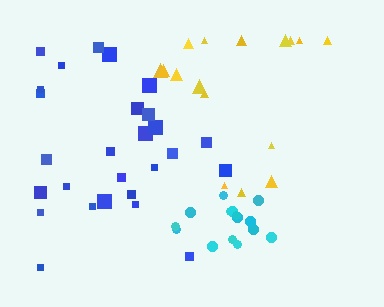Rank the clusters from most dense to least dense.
cyan, yellow, blue.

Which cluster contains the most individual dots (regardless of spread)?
Blue (27).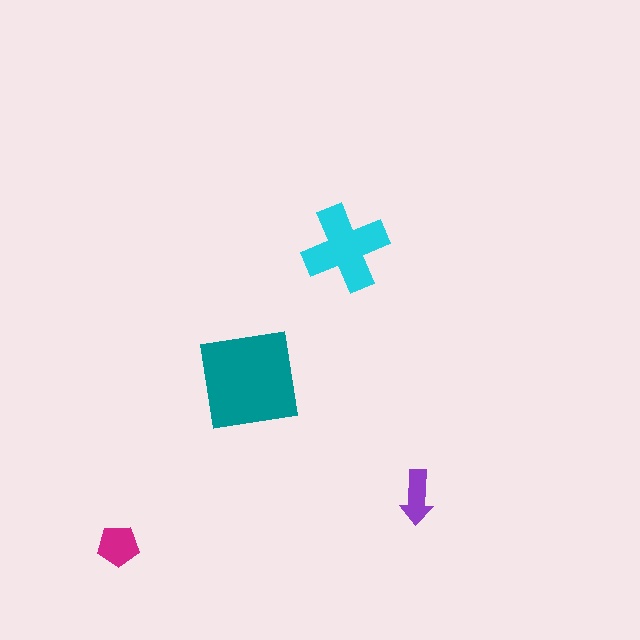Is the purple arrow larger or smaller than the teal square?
Smaller.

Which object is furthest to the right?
The purple arrow is rightmost.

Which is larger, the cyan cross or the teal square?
The teal square.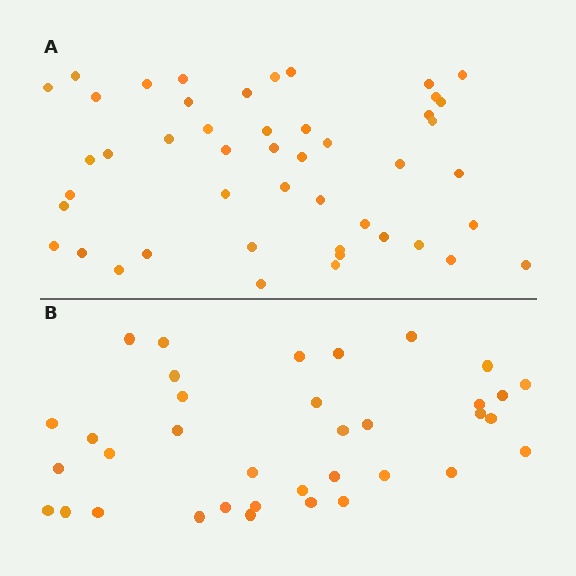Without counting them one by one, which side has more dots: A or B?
Region A (the top region) has more dots.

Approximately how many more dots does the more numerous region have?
Region A has roughly 12 or so more dots than region B.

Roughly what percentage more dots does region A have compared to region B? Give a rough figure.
About 30% more.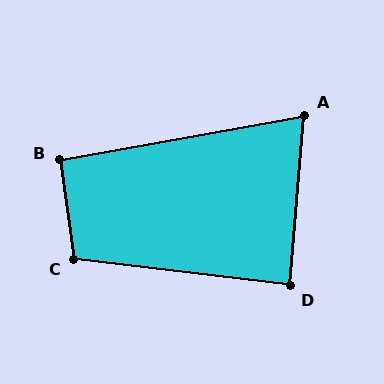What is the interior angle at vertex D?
Approximately 88 degrees (approximately right).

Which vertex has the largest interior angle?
C, at approximately 105 degrees.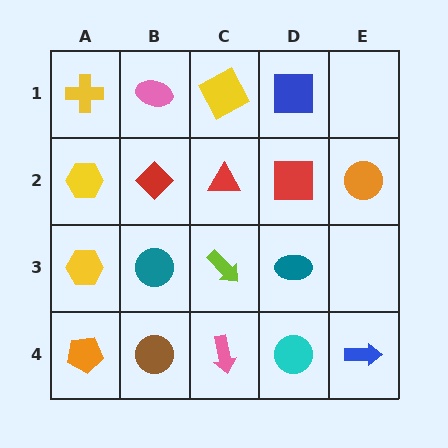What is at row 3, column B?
A teal circle.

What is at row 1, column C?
A yellow square.